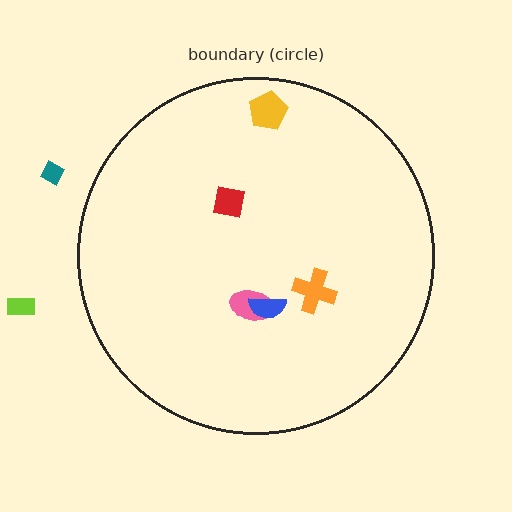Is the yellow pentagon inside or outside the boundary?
Inside.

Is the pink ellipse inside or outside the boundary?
Inside.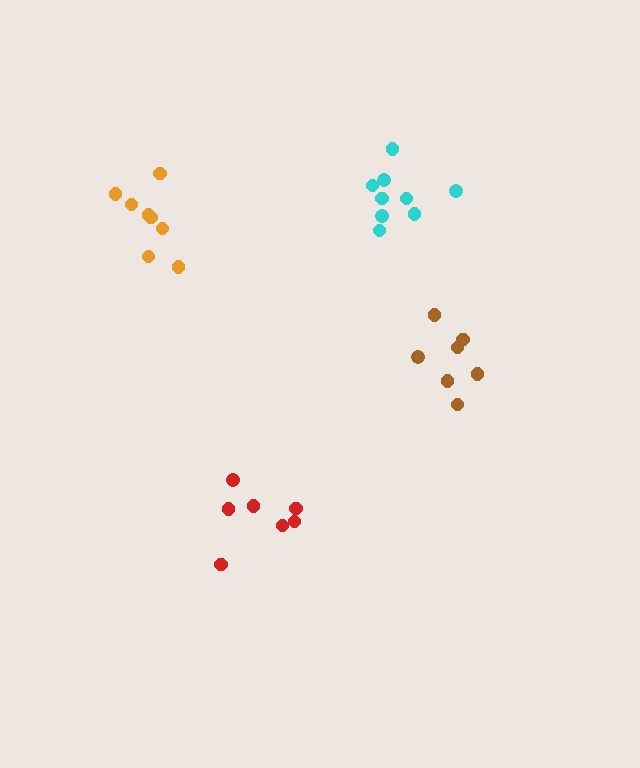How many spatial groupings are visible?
There are 4 spatial groupings.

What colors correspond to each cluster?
The clusters are colored: red, orange, cyan, brown.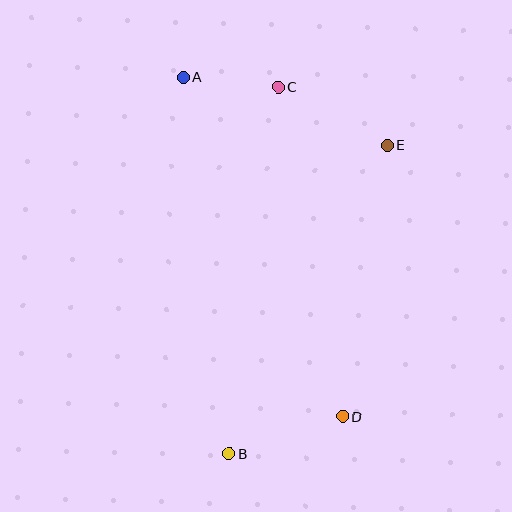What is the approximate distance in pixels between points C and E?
The distance between C and E is approximately 124 pixels.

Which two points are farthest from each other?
Points A and B are farthest from each other.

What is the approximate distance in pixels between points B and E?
The distance between B and E is approximately 347 pixels.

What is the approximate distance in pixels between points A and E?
The distance between A and E is approximately 215 pixels.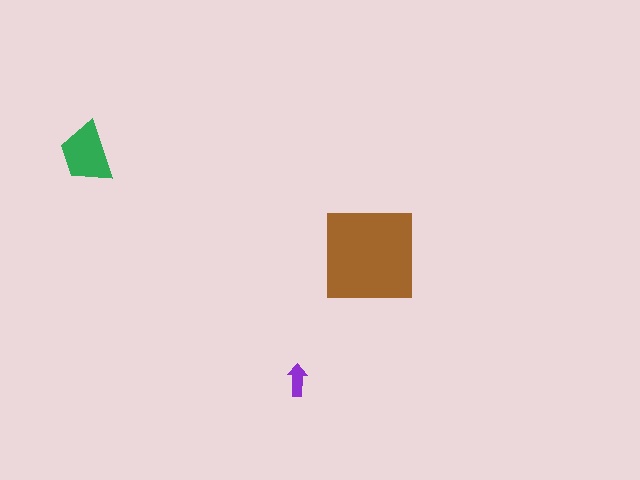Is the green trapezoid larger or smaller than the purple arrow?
Larger.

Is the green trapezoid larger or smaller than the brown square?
Smaller.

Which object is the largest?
The brown square.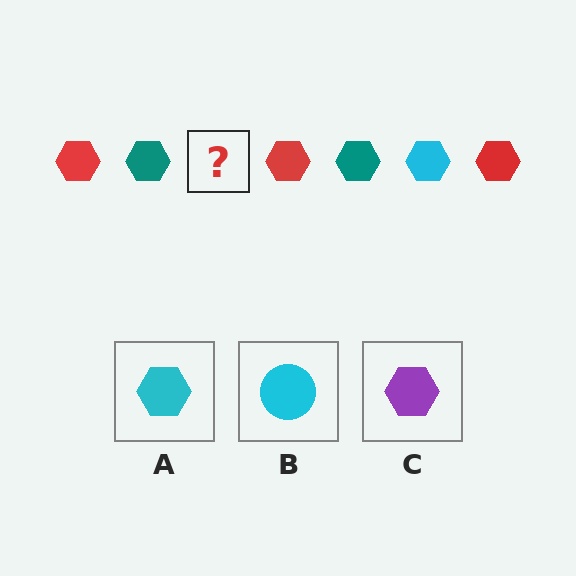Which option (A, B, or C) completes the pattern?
A.